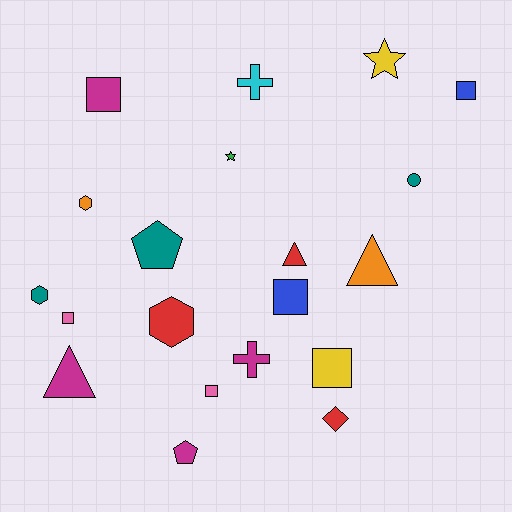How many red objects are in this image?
There are 3 red objects.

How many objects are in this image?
There are 20 objects.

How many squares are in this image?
There are 6 squares.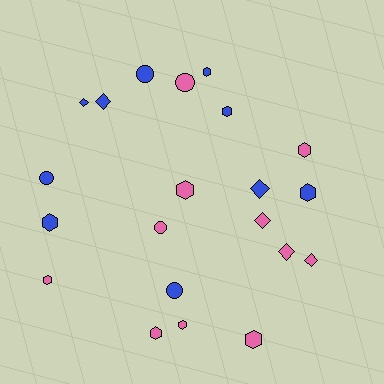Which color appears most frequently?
Pink, with 11 objects.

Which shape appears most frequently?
Hexagon, with 10 objects.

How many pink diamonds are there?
There are 3 pink diamonds.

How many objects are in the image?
There are 21 objects.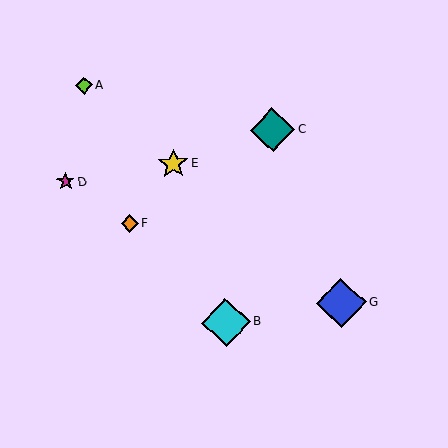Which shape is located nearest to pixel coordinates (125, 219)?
The orange diamond (labeled F) at (130, 224) is nearest to that location.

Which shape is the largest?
The blue diamond (labeled G) is the largest.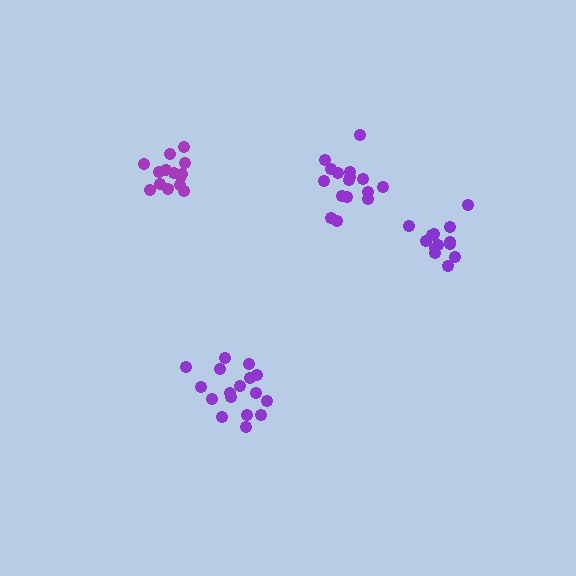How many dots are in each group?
Group 1: 15 dots, Group 2: 16 dots, Group 3: 17 dots, Group 4: 13 dots (61 total).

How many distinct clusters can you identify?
There are 4 distinct clusters.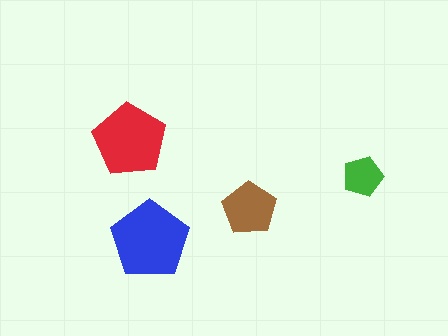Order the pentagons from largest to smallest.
the blue one, the red one, the brown one, the green one.